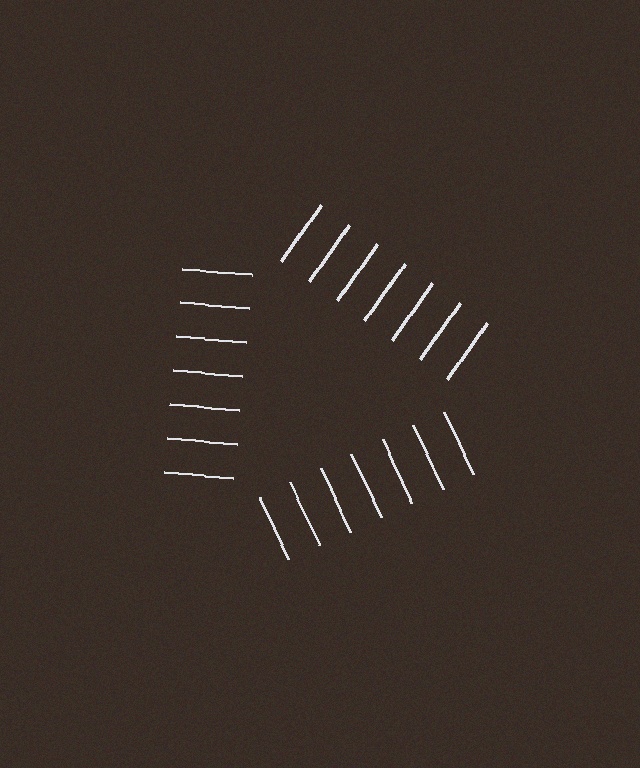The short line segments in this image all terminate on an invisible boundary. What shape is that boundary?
An illusory triangle — the line segments terminate on its edges but no continuous stroke is drawn.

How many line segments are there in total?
21 — 7 along each of the 3 edges.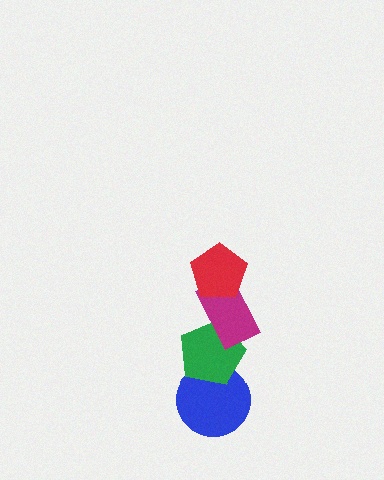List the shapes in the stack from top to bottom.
From top to bottom: the red pentagon, the magenta rectangle, the green pentagon, the blue circle.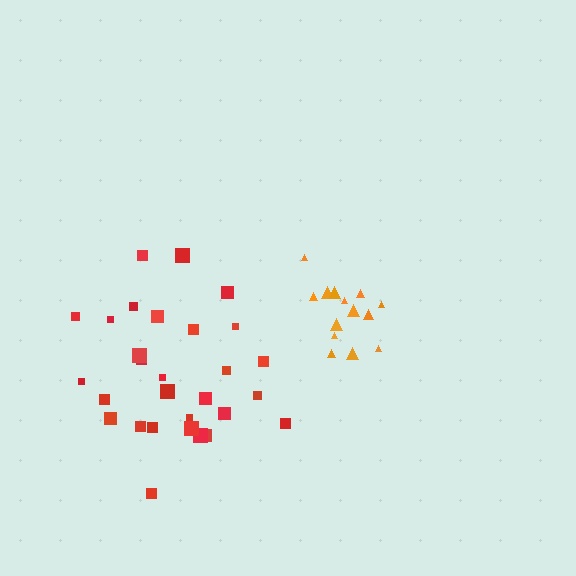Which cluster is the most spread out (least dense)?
Red.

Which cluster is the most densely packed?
Orange.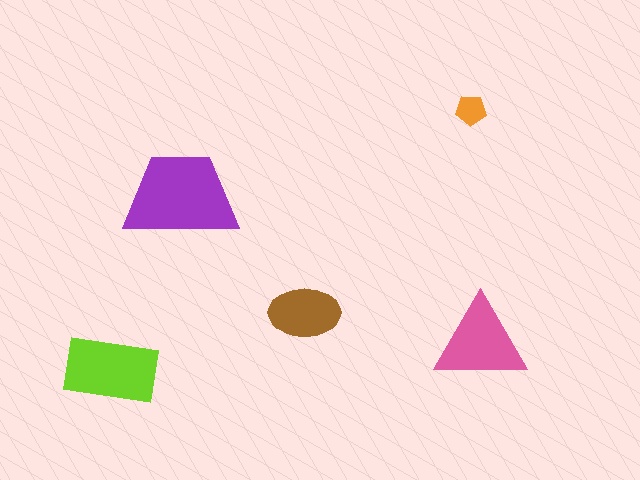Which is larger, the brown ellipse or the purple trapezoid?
The purple trapezoid.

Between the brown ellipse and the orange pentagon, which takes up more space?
The brown ellipse.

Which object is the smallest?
The orange pentagon.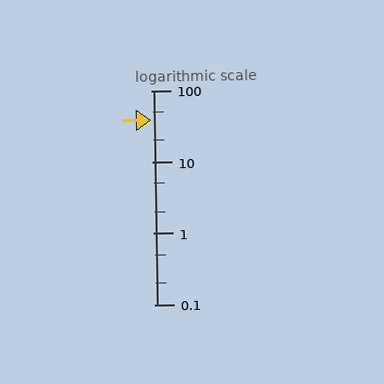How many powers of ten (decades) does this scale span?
The scale spans 3 decades, from 0.1 to 100.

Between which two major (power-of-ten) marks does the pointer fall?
The pointer is between 10 and 100.